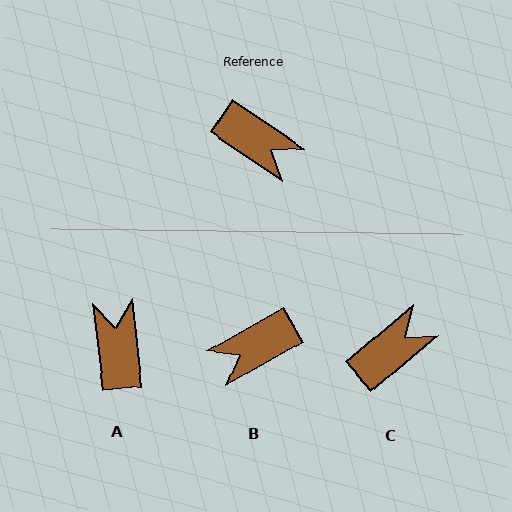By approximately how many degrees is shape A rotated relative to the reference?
Approximately 130 degrees counter-clockwise.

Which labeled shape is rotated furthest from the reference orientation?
A, about 130 degrees away.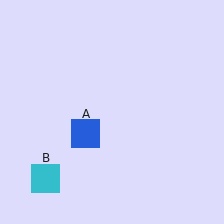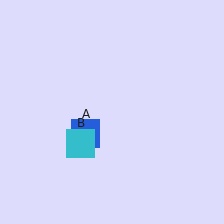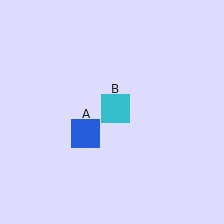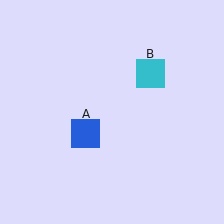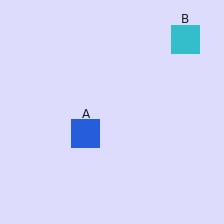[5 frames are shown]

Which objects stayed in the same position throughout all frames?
Blue square (object A) remained stationary.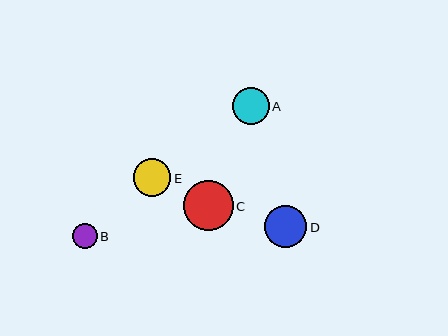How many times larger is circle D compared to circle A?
Circle D is approximately 1.1 times the size of circle A.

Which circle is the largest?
Circle C is the largest with a size of approximately 50 pixels.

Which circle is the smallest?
Circle B is the smallest with a size of approximately 25 pixels.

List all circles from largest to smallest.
From largest to smallest: C, D, E, A, B.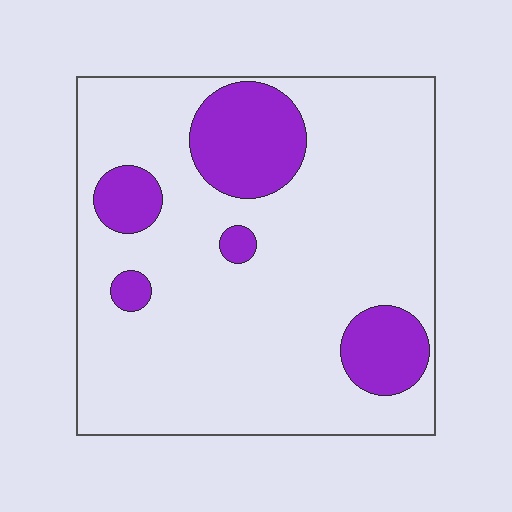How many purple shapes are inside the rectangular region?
5.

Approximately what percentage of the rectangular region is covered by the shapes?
Approximately 20%.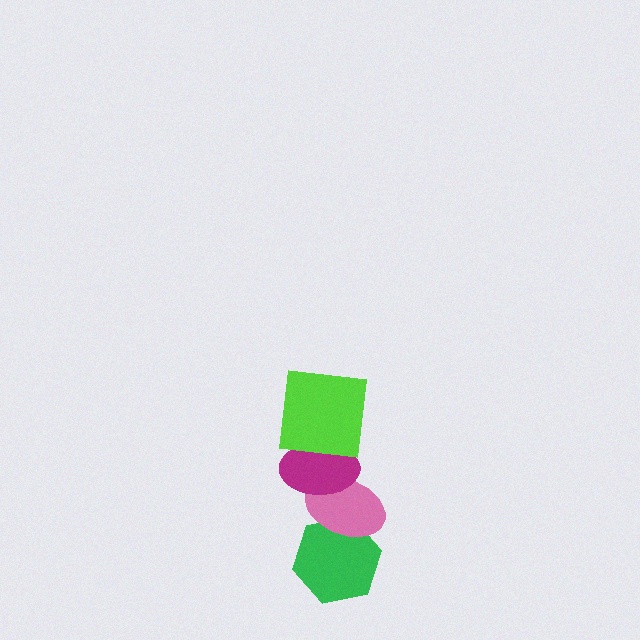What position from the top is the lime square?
The lime square is 1st from the top.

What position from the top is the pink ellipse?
The pink ellipse is 3rd from the top.